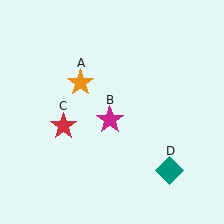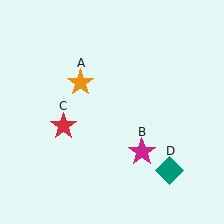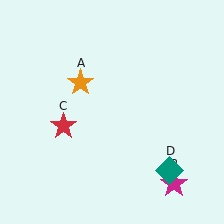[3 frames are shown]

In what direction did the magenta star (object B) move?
The magenta star (object B) moved down and to the right.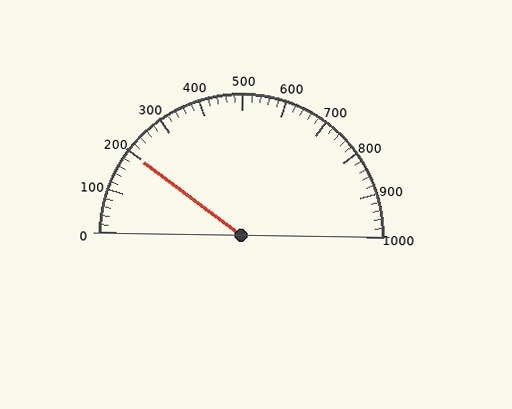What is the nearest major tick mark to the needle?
The nearest major tick mark is 200.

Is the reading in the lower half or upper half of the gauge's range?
The reading is in the lower half of the range (0 to 1000).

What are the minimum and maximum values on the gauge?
The gauge ranges from 0 to 1000.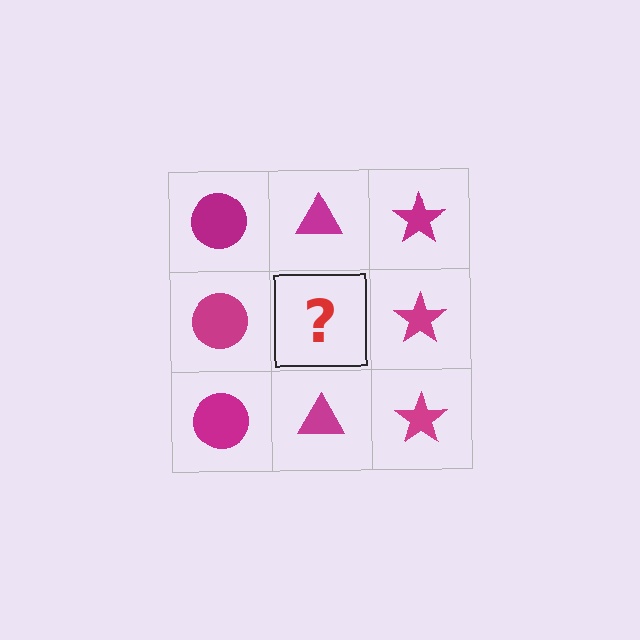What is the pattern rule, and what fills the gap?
The rule is that each column has a consistent shape. The gap should be filled with a magenta triangle.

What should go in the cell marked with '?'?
The missing cell should contain a magenta triangle.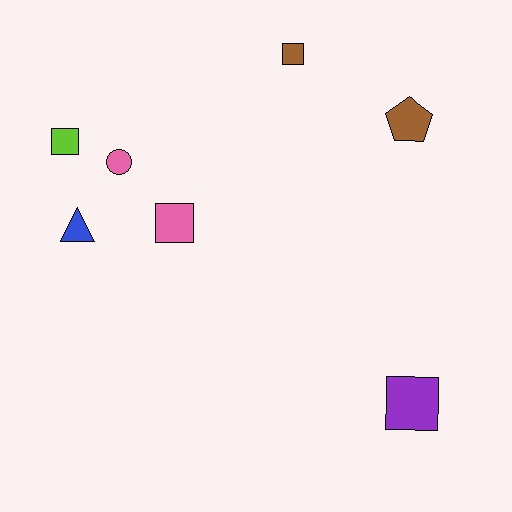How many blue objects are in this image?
There is 1 blue object.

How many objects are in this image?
There are 7 objects.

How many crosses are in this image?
There are no crosses.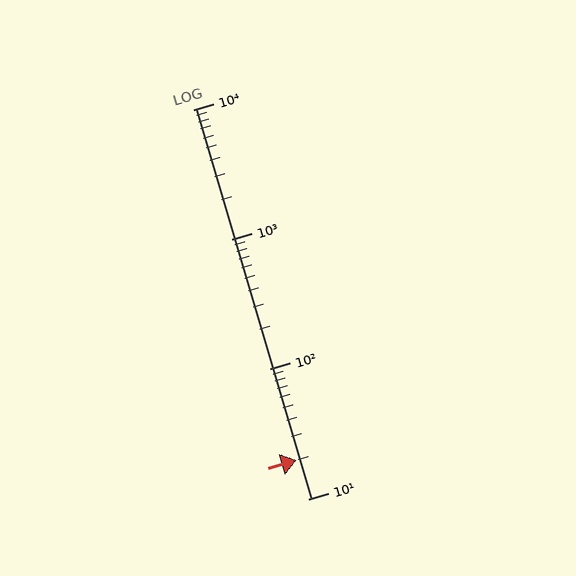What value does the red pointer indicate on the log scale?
The pointer indicates approximately 20.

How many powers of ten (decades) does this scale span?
The scale spans 3 decades, from 10 to 10000.